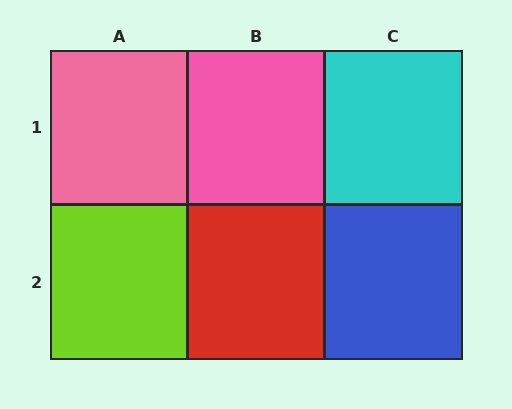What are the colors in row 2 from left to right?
Lime, red, blue.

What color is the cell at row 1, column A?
Pink.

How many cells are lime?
1 cell is lime.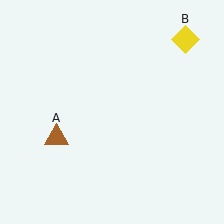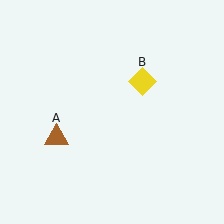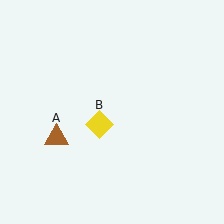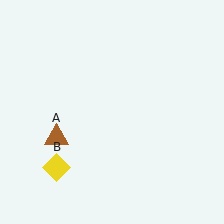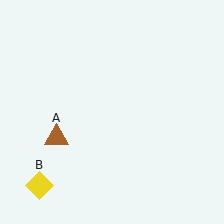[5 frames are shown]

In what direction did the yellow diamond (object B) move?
The yellow diamond (object B) moved down and to the left.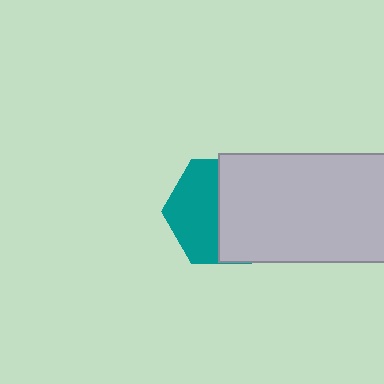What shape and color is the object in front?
The object in front is a light gray rectangle.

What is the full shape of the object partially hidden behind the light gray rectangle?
The partially hidden object is a teal hexagon.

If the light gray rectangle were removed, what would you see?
You would see the complete teal hexagon.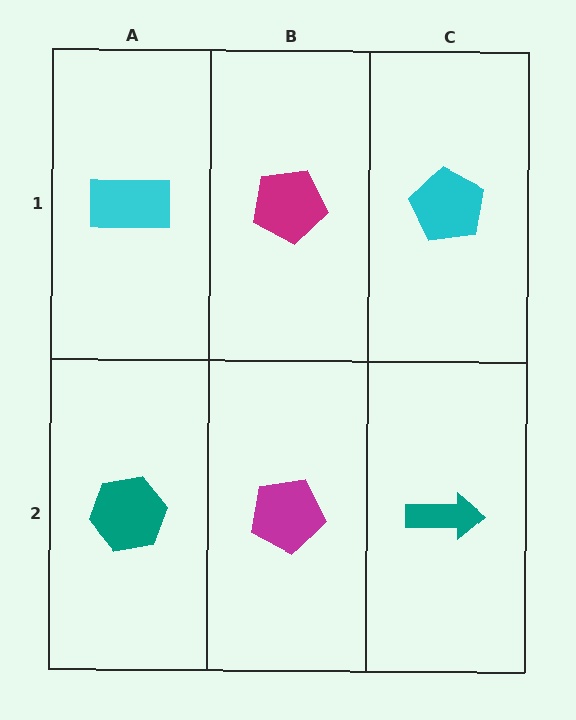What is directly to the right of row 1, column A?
A magenta pentagon.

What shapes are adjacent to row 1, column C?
A teal arrow (row 2, column C), a magenta pentagon (row 1, column B).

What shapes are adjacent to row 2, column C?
A cyan pentagon (row 1, column C), a magenta pentagon (row 2, column B).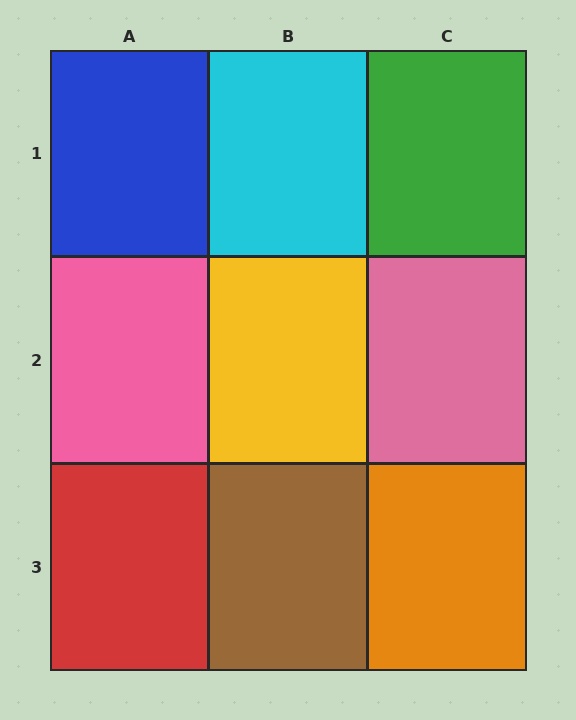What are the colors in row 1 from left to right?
Blue, cyan, green.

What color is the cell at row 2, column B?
Yellow.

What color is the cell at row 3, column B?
Brown.